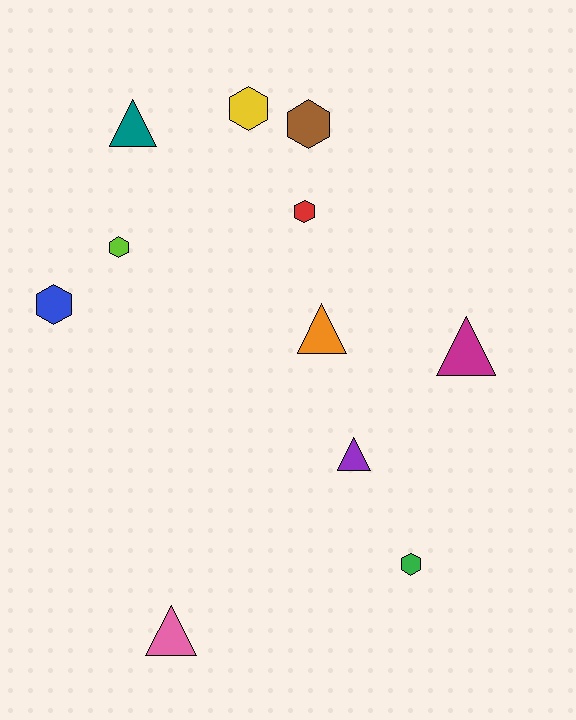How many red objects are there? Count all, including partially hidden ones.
There is 1 red object.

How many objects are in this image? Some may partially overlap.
There are 11 objects.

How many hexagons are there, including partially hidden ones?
There are 6 hexagons.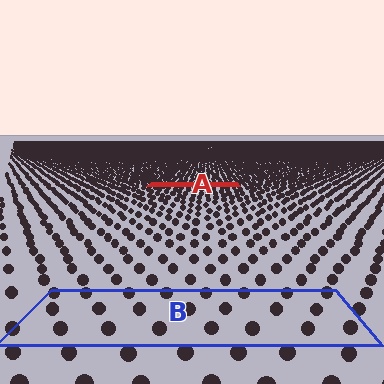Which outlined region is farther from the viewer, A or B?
Region A is farther from the viewer — the texture elements inside it appear smaller and more densely packed.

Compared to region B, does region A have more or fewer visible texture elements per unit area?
Region A has more texture elements per unit area — they are packed more densely because it is farther away.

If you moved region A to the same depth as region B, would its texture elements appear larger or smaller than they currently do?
They would appear larger. At a closer depth, the same texture elements are projected at a bigger on-screen size.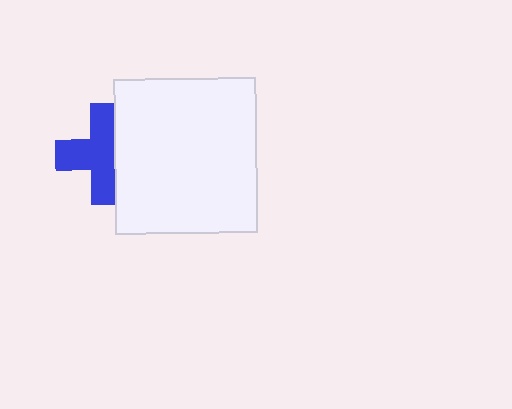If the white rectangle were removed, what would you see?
You would see the complete blue cross.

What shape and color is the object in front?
The object in front is a white rectangle.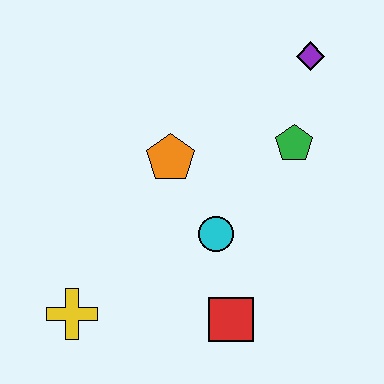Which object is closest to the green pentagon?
The purple diamond is closest to the green pentagon.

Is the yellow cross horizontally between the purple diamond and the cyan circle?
No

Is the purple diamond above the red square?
Yes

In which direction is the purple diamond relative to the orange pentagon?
The purple diamond is to the right of the orange pentagon.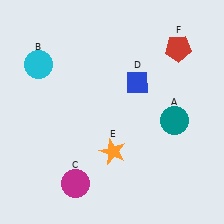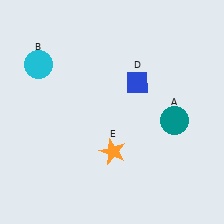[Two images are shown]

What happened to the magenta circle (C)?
The magenta circle (C) was removed in Image 2. It was in the bottom-left area of Image 1.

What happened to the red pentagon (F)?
The red pentagon (F) was removed in Image 2. It was in the top-right area of Image 1.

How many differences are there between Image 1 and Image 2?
There are 2 differences between the two images.